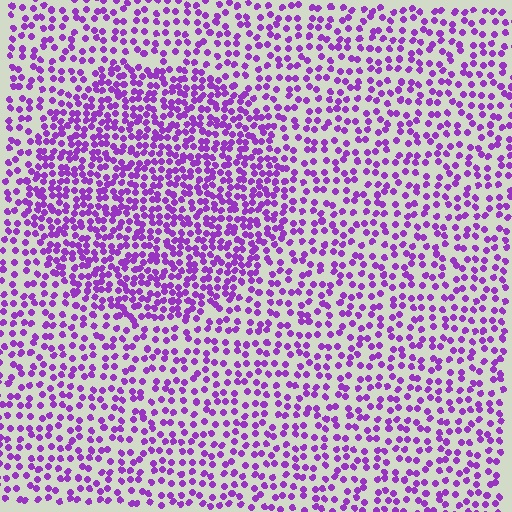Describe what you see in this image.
The image contains small purple elements arranged at two different densities. A circle-shaped region is visible where the elements are more densely packed than the surrounding area.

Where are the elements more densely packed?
The elements are more densely packed inside the circle boundary.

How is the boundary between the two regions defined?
The boundary is defined by a change in element density (approximately 1.8x ratio). All elements are the same color, size, and shape.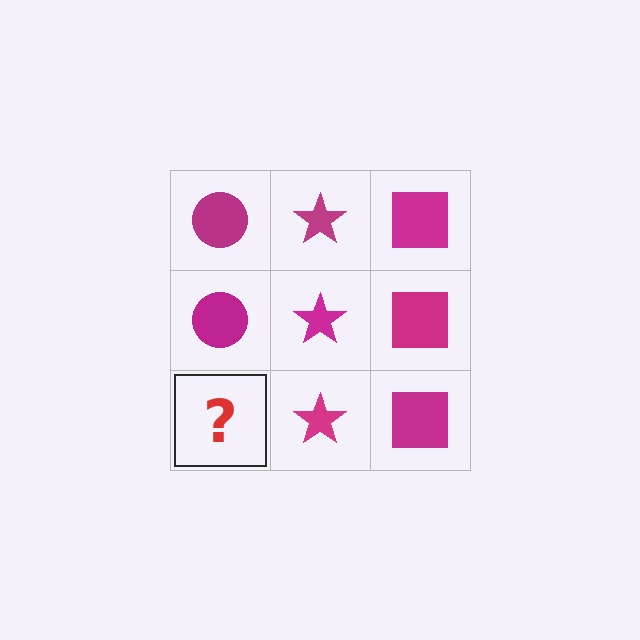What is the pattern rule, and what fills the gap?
The rule is that each column has a consistent shape. The gap should be filled with a magenta circle.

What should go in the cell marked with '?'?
The missing cell should contain a magenta circle.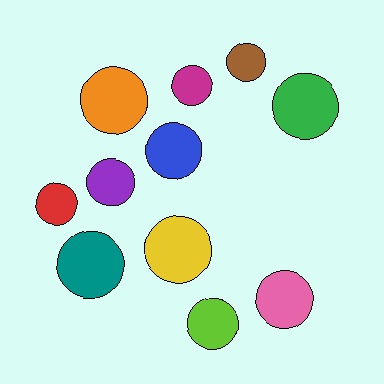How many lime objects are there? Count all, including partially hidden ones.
There is 1 lime object.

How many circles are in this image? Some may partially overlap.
There are 11 circles.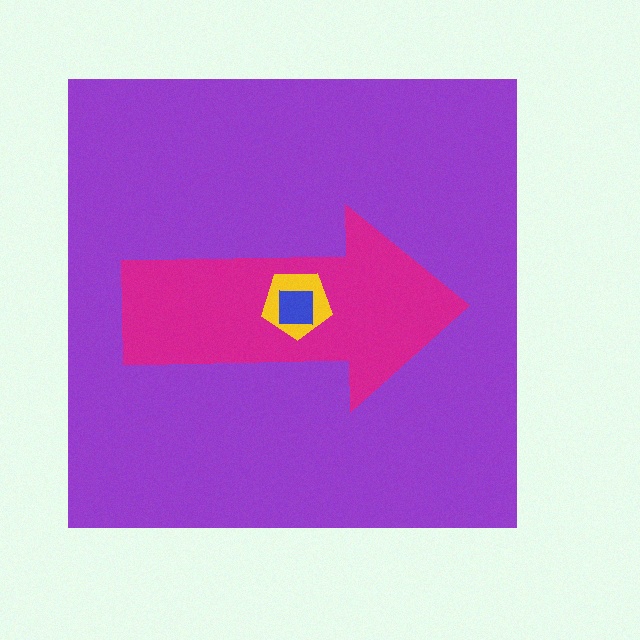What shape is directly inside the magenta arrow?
The yellow pentagon.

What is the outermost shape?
The purple square.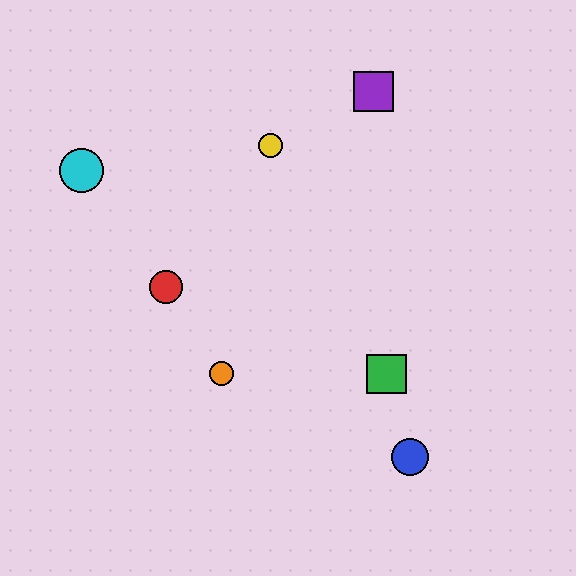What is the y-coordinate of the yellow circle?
The yellow circle is at y≈146.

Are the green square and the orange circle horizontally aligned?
Yes, both are at y≈374.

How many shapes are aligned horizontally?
2 shapes (the green square, the orange circle) are aligned horizontally.